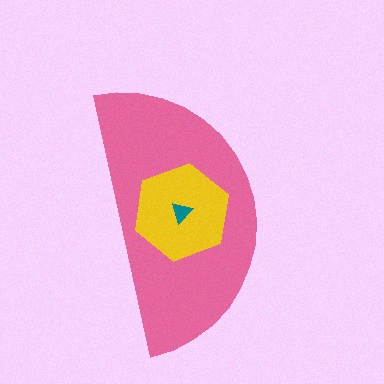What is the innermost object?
The teal triangle.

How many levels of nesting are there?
3.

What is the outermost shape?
The pink semicircle.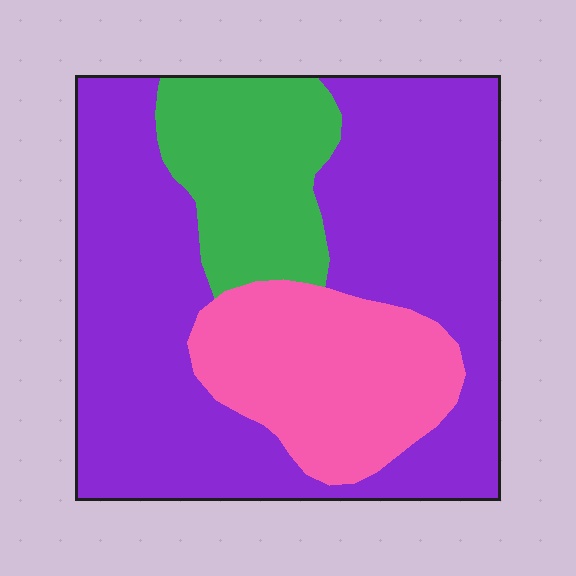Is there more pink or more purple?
Purple.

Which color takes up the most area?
Purple, at roughly 60%.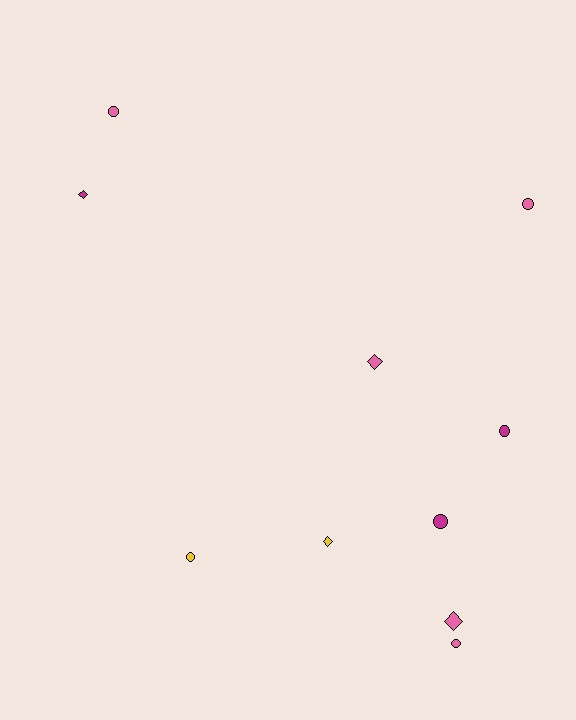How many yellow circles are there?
There is 1 yellow circle.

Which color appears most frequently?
Pink, with 5 objects.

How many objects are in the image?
There are 10 objects.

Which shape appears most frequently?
Circle, with 6 objects.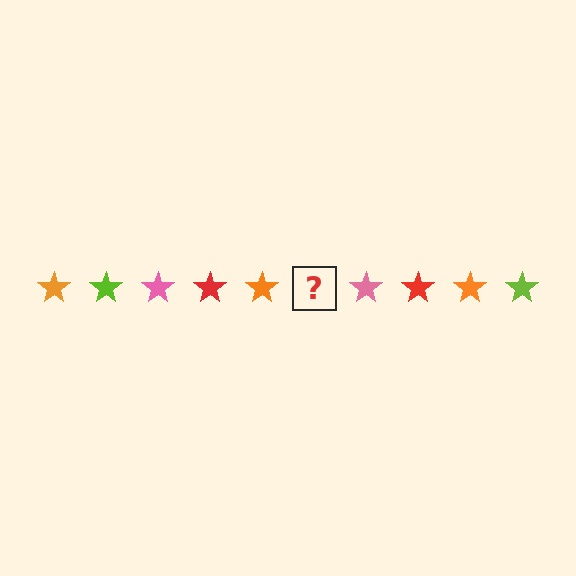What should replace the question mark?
The question mark should be replaced with a lime star.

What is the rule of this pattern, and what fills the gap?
The rule is that the pattern cycles through orange, lime, pink, red stars. The gap should be filled with a lime star.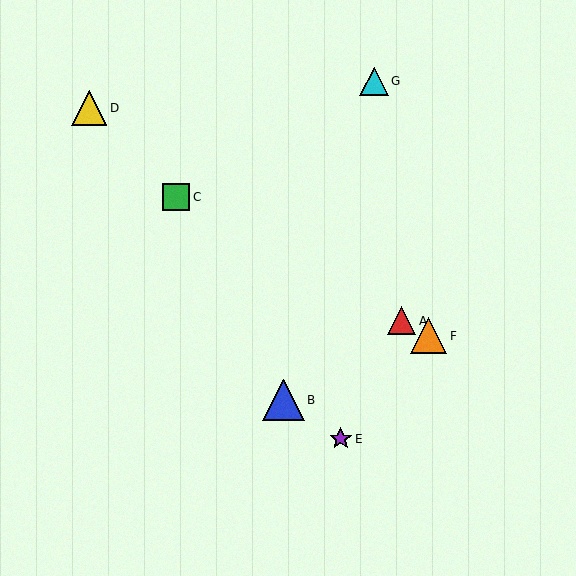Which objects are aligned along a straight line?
Objects A, C, F are aligned along a straight line.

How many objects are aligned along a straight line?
3 objects (A, C, F) are aligned along a straight line.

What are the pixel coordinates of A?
Object A is at (401, 321).